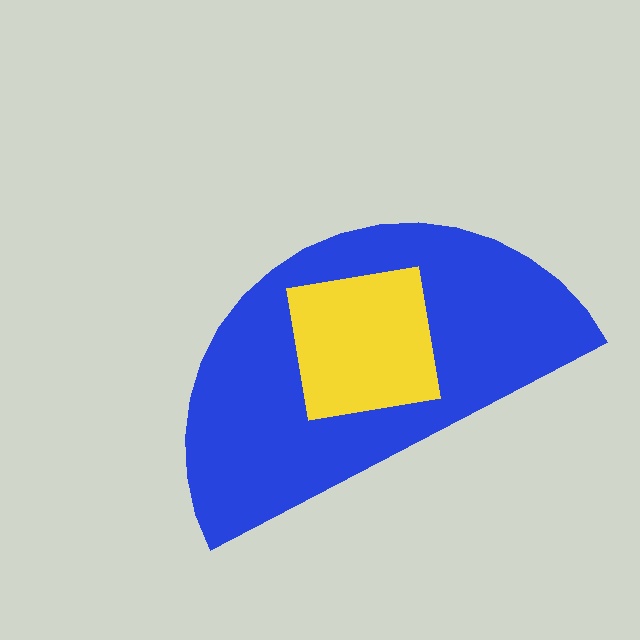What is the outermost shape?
The blue semicircle.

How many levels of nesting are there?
2.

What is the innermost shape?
The yellow square.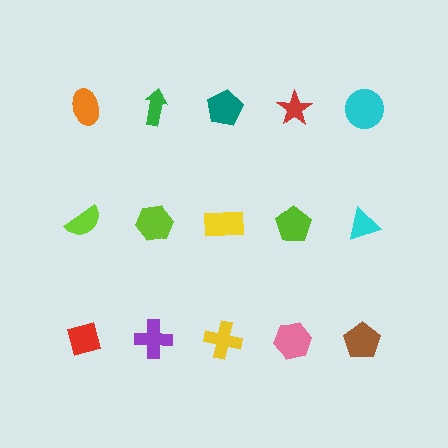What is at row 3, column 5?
A brown pentagon.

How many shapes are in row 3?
5 shapes.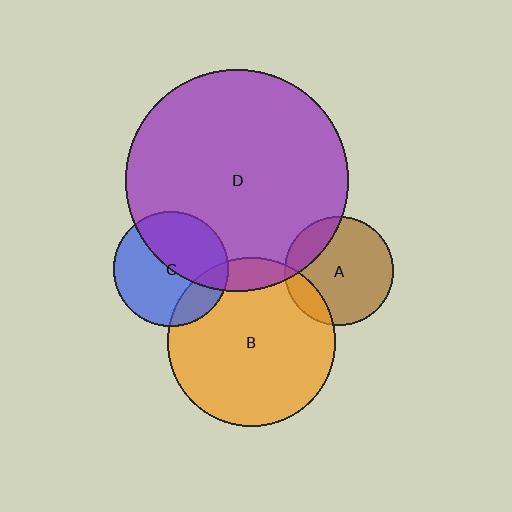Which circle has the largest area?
Circle D (purple).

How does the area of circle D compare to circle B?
Approximately 1.7 times.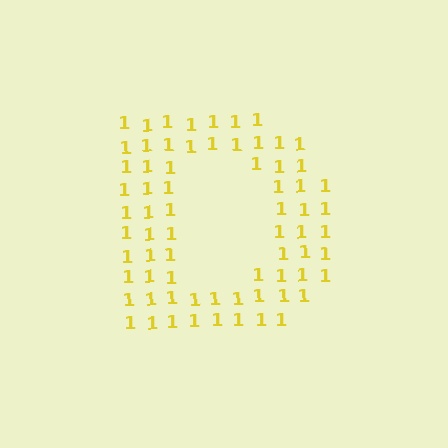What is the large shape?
The large shape is the letter D.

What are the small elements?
The small elements are digit 1's.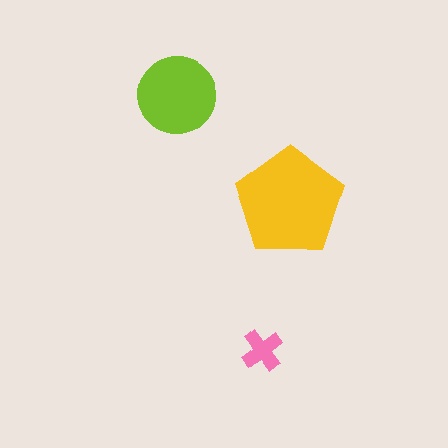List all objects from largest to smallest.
The yellow pentagon, the lime circle, the pink cross.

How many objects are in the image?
There are 3 objects in the image.